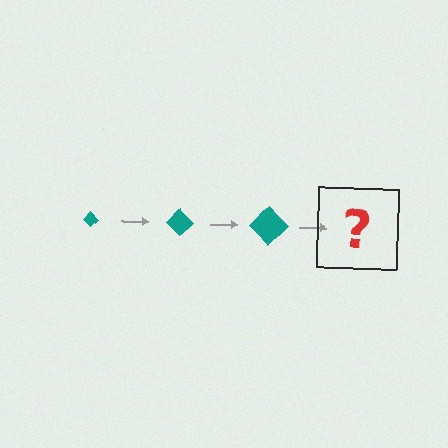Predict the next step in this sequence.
The next step is a teal diamond, larger than the previous one.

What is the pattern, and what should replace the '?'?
The pattern is that the diamond gets progressively larger each step. The '?' should be a teal diamond, larger than the previous one.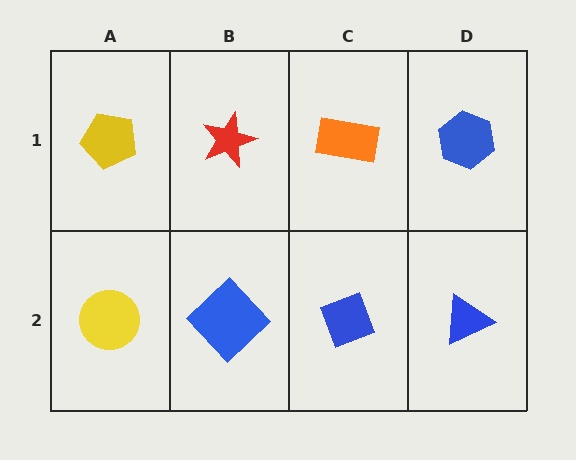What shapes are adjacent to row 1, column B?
A blue diamond (row 2, column B), a yellow pentagon (row 1, column A), an orange rectangle (row 1, column C).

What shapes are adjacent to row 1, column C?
A blue diamond (row 2, column C), a red star (row 1, column B), a blue hexagon (row 1, column D).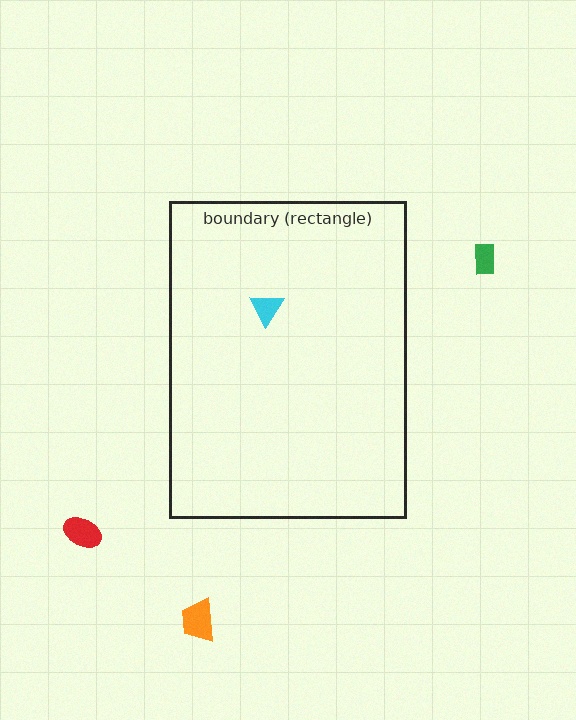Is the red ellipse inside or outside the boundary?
Outside.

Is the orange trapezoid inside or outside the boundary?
Outside.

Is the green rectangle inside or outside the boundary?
Outside.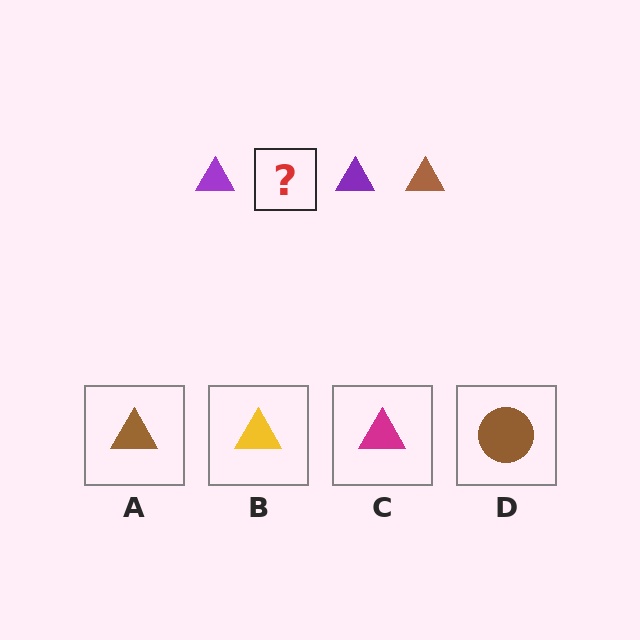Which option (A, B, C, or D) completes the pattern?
A.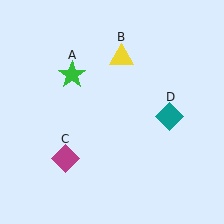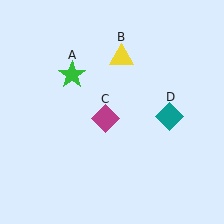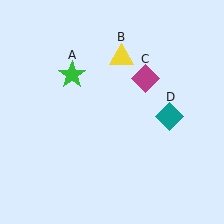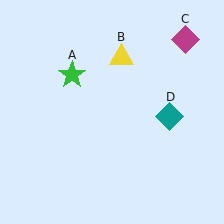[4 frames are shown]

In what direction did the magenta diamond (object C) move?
The magenta diamond (object C) moved up and to the right.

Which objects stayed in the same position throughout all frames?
Green star (object A) and yellow triangle (object B) and teal diamond (object D) remained stationary.